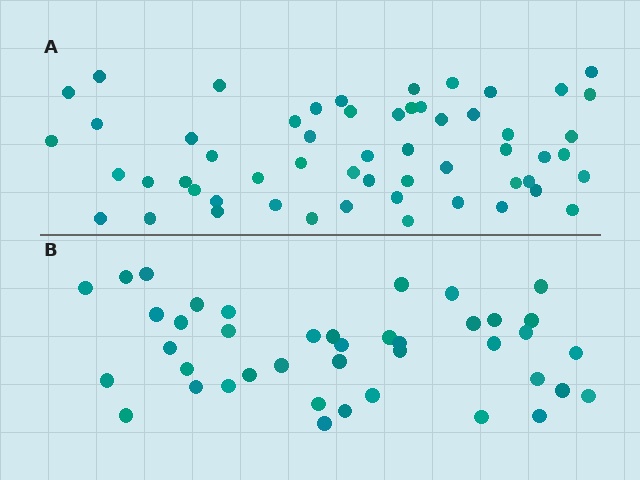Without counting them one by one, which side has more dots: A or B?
Region A (the top region) has more dots.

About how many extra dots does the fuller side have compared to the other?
Region A has approximately 15 more dots than region B.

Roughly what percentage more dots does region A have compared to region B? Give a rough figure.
About 35% more.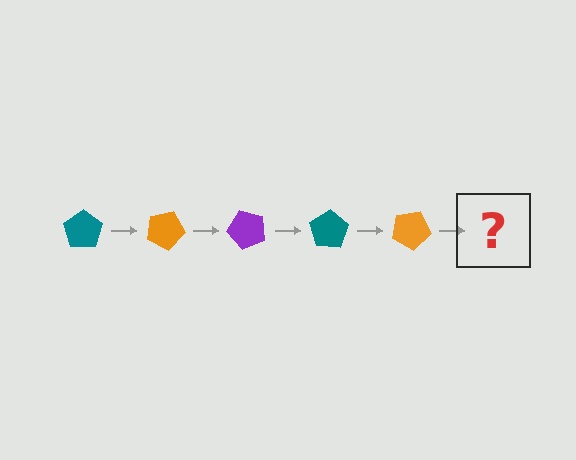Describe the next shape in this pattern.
It should be a purple pentagon, rotated 125 degrees from the start.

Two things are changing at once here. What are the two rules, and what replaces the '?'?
The two rules are that it rotates 25 degrees each step and the color cycles through teal, orange, and purple. The '?' should be a purple pentagon, rotated 125 degrees from the start.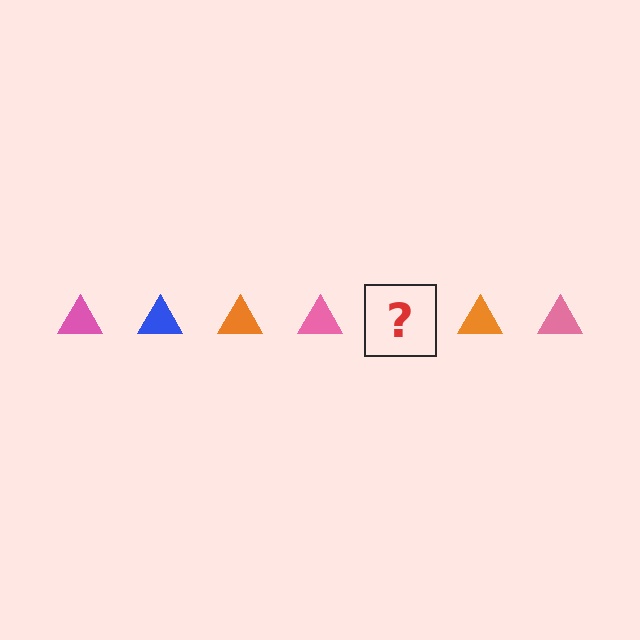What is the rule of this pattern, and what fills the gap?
The rule is that the pattern cycles through pink, blue, orange triangles. The gap should be filled with a blue triangle.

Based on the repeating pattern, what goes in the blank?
The blank should be a blue triangle.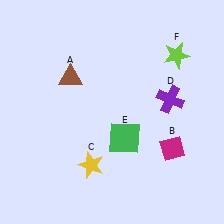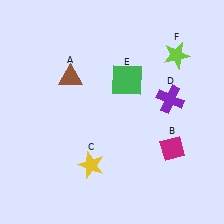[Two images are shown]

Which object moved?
The green square (E) moved up.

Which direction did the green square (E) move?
The green square (E) moved up.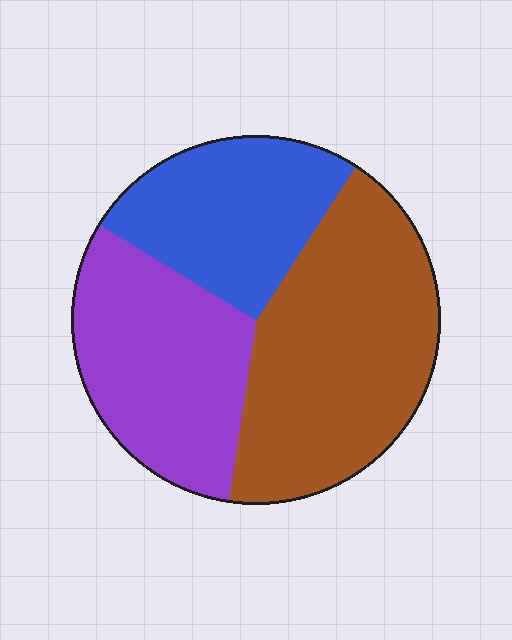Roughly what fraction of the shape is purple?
Purple takes up about one third (1/3) of the shape.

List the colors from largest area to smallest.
From largest to smallest: brown, purple, blue.